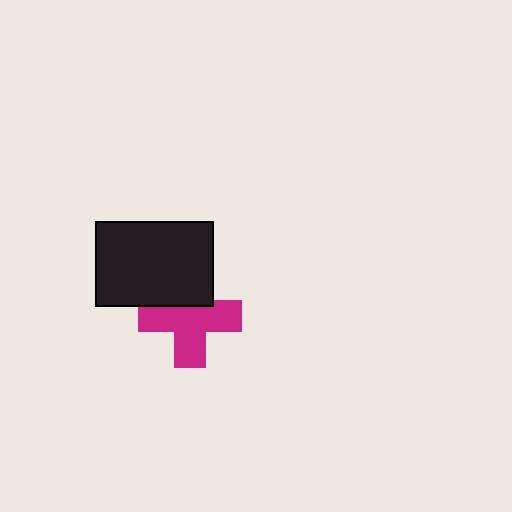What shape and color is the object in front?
The object in front is a black rectangle.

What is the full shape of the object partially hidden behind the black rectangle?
The partially hidden object is a magenta cross.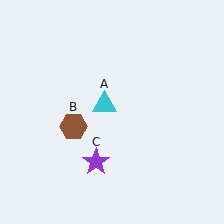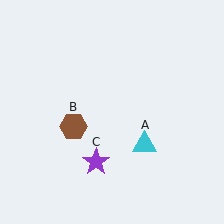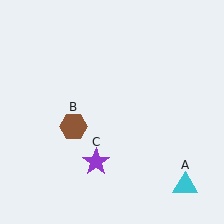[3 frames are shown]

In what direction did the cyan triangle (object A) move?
The cyan triangle (object A) moved down and to the right.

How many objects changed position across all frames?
1 object changed position: cyan triangle (object A).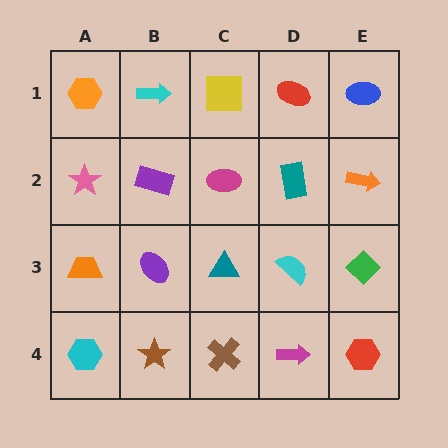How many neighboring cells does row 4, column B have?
3.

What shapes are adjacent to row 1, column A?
A pink star (row 2, column A), a cyan arrow (row 1, column B).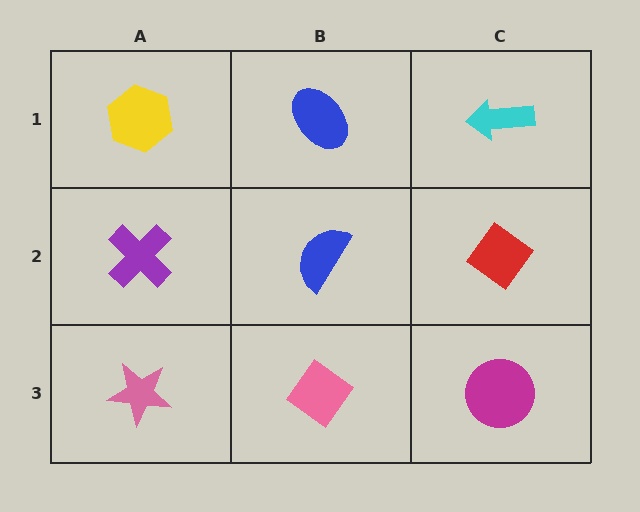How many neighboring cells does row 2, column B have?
4.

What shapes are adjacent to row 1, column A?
A purple cross (row 2, column A), a blue ellipse (row 1, column B).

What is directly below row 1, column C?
A red diamond.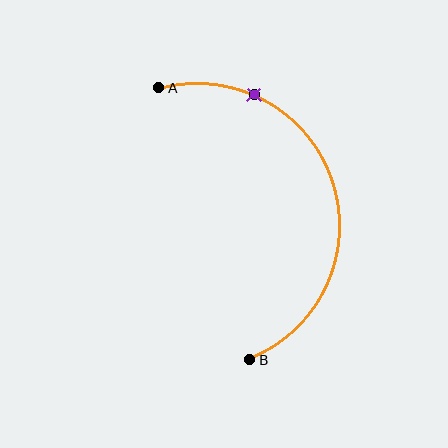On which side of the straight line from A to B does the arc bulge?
The arc bulges to the right of the straight line connecting A and B.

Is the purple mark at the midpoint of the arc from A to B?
No. The purple mark lies on the arc but is closer to endpoint A. The arc midpoint would be at the point on the curve equidistant along the arc from both A and B.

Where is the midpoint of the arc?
The arc midpoint is the point on the curve farthest from the straight line joining A and B. It sits to the right of that line.